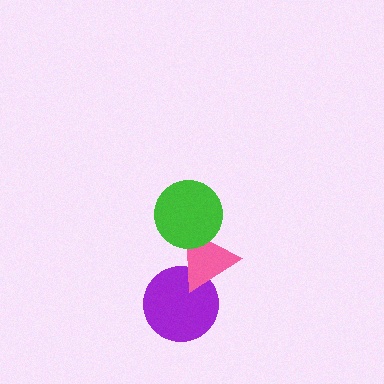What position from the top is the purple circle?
The purple circle is 3rd from the top.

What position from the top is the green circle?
The green circle is 1st from the top.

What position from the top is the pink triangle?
The pink triangle is 2nd from the top.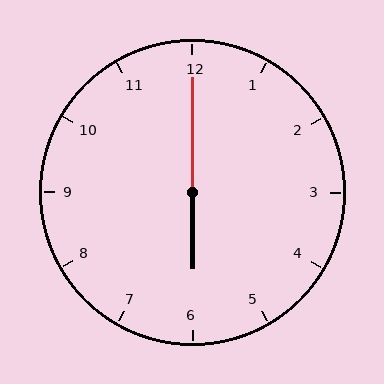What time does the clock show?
6:00.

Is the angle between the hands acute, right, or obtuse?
It is obtuse.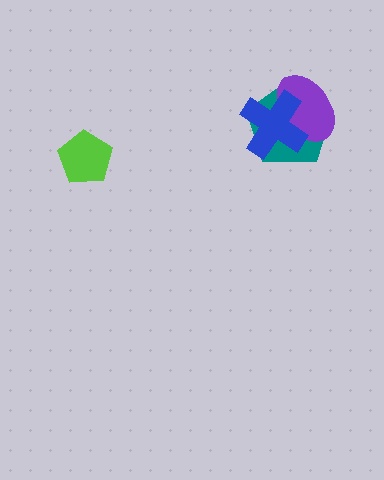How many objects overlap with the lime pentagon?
0 objects overlap with the lime pentagon.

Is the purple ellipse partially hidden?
Yes, it is partially covered by another shape.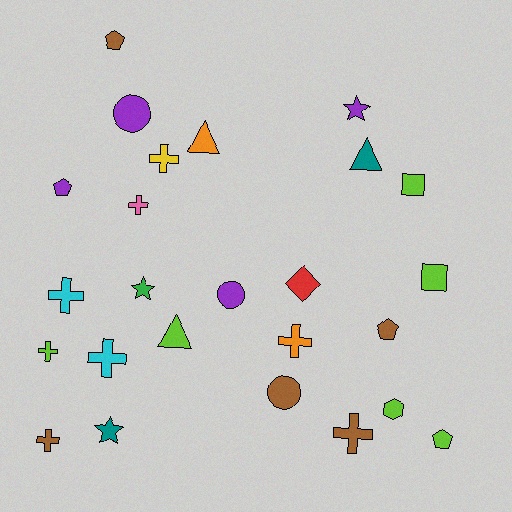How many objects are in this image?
There are 25 objects.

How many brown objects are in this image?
There are 5 brown objects.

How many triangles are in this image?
There are 3 triangles.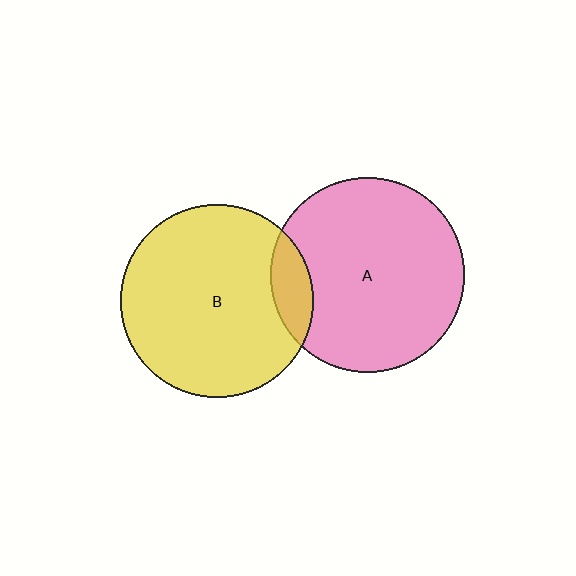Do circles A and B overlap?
Yes.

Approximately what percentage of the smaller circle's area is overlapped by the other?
Approximately 10%.